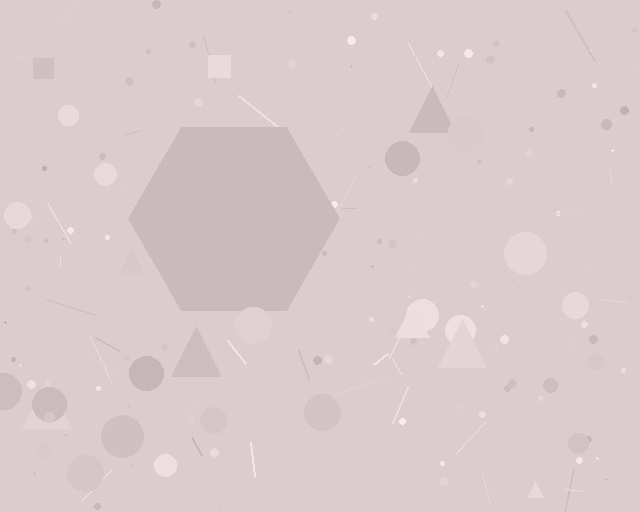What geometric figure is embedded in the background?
A hexagon is embedded in the background.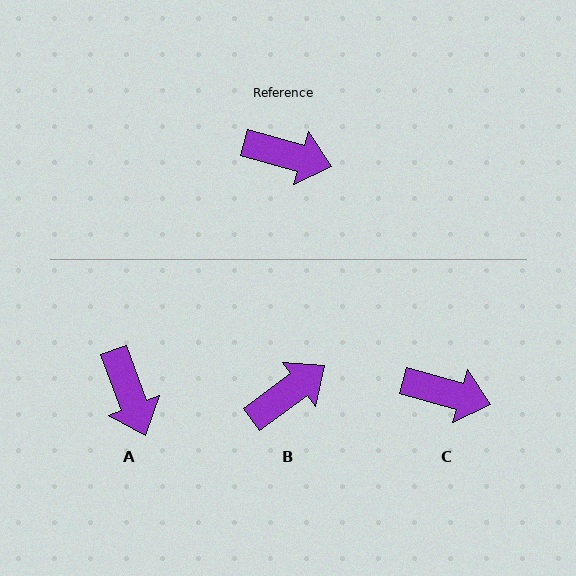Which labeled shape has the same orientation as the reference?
C.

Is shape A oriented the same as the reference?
No, it is off by about 54 degrees.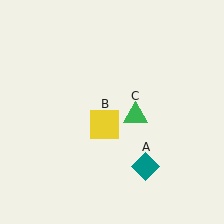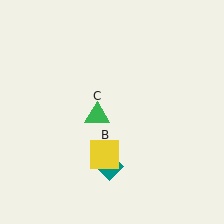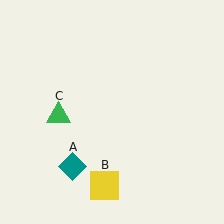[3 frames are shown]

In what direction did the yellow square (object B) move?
The yellow square (object B) moved down.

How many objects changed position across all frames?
3 objects changed position: teal diamond (object A), yellow square (object B), green triangle (object C).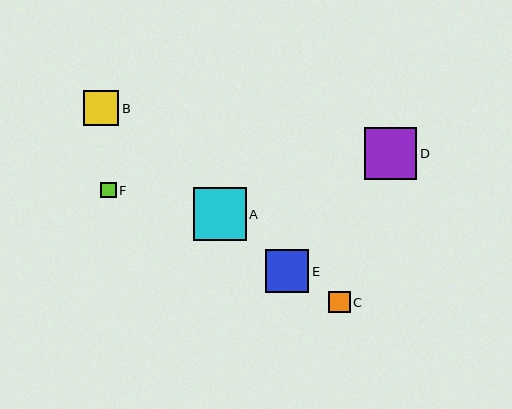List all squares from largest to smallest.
From largest to smallest: A, D, E, B, C, F.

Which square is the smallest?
Square F is the smallest with a size of approximately 15 pixels.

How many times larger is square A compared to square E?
Square A is approximately 1.2 times the size of square E.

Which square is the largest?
Square A is the largest with a size of approximately 53 pixels.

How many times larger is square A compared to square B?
Square A is approximately 1.5 times the size of square B.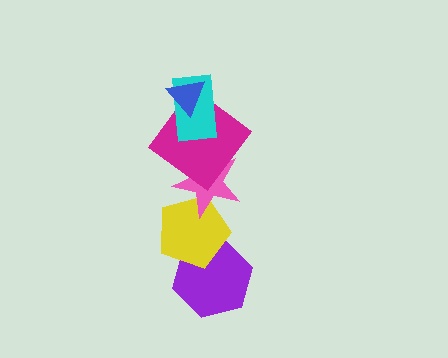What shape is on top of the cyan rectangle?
The blue triangle is on top of the cyan rectangle.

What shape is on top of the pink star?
The magenta diamond is on top of the pink star.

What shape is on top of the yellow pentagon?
The pink star is on top of the yellow pentagon.